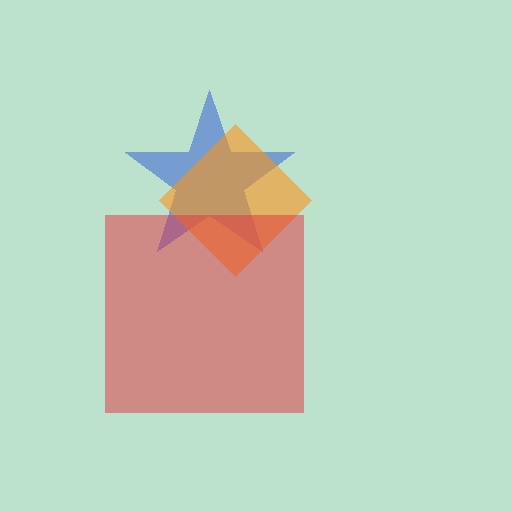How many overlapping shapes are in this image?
There are 3 overlapping shapes in the image.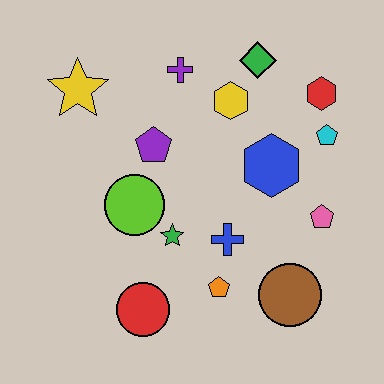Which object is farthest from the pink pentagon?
The yellow star is farthest from the pink pentagon.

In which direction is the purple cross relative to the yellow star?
The purple cross is to the right of the yellow star.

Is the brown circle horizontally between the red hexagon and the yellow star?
Yes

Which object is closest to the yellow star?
The purple pentagon is closest to the yellow star.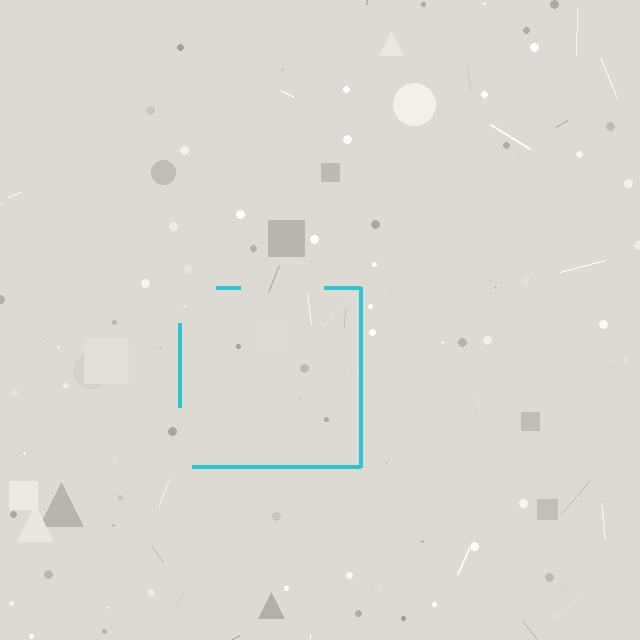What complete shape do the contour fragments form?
The contour fragments form a square.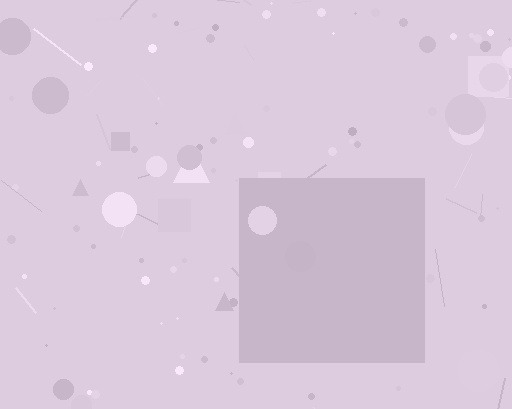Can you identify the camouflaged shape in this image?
The camouflaged shape is a square.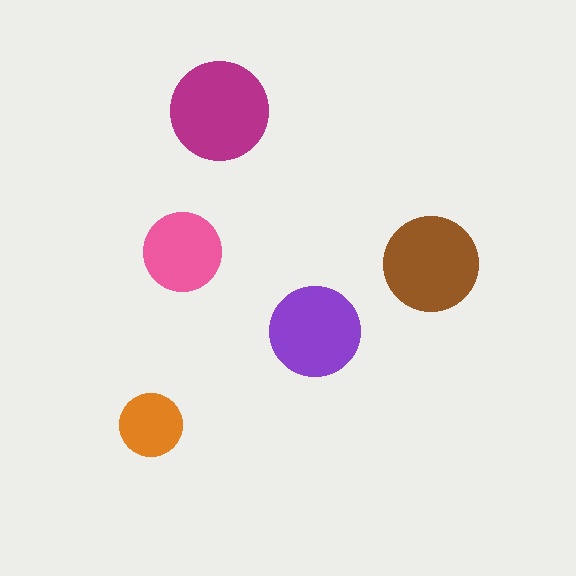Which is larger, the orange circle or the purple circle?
The purple one.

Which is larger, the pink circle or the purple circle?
The purple one.